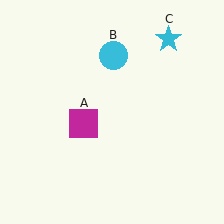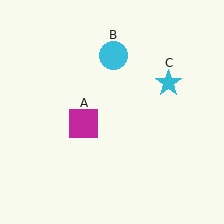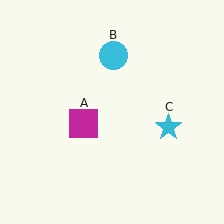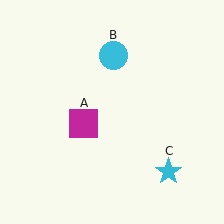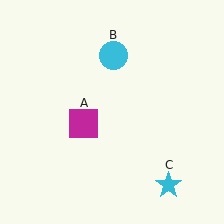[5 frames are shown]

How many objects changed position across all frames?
1 object changed position: cyan star (object C).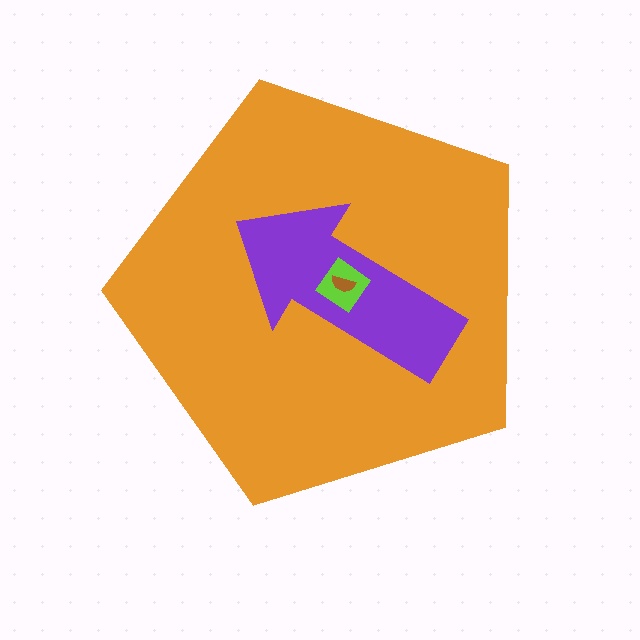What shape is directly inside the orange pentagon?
The purple arrow.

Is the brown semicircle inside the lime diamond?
Yes.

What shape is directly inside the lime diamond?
The brown semicircle.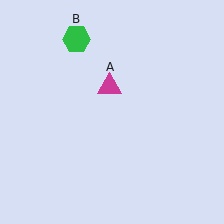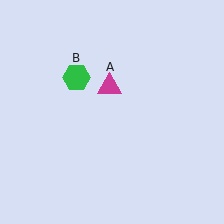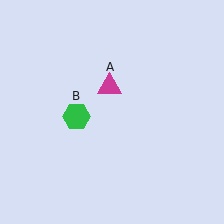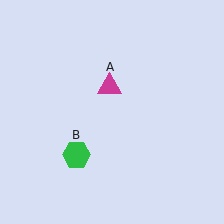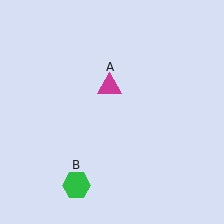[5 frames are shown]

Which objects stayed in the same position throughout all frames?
Magenta triangle (object A) remained stationary.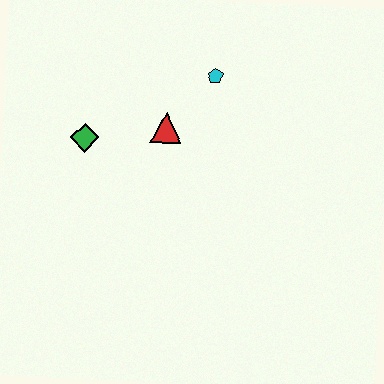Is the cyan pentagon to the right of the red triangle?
Yes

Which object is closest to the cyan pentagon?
The red triangle is closest to the cyan pentagon.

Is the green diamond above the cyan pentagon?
No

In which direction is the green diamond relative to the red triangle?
The green diamond is to the left of the red triangle.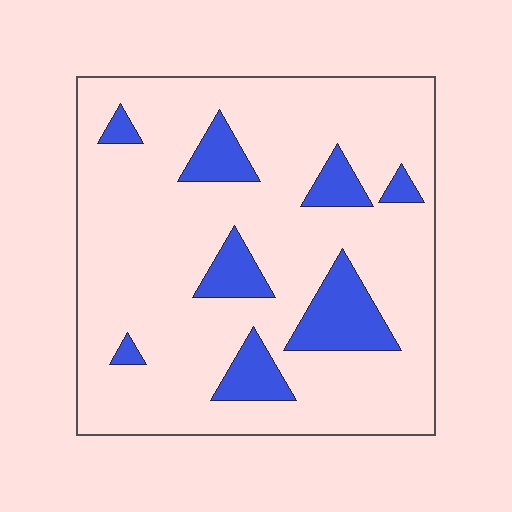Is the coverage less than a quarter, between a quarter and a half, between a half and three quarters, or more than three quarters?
Less than a quarter.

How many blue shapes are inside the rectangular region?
8.